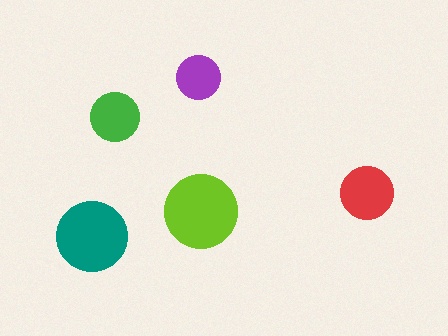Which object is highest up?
The purple circle is topmost.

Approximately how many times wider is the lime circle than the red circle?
About 1.5 times wider.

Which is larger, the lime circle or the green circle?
The lime one.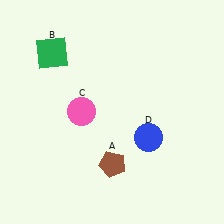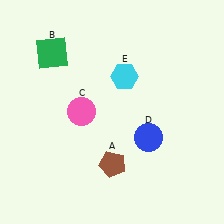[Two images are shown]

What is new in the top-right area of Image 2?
A cyan hexagon (E) was added in the top-right area of Image 2.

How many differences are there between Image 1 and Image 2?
There is 1 difference between the two images.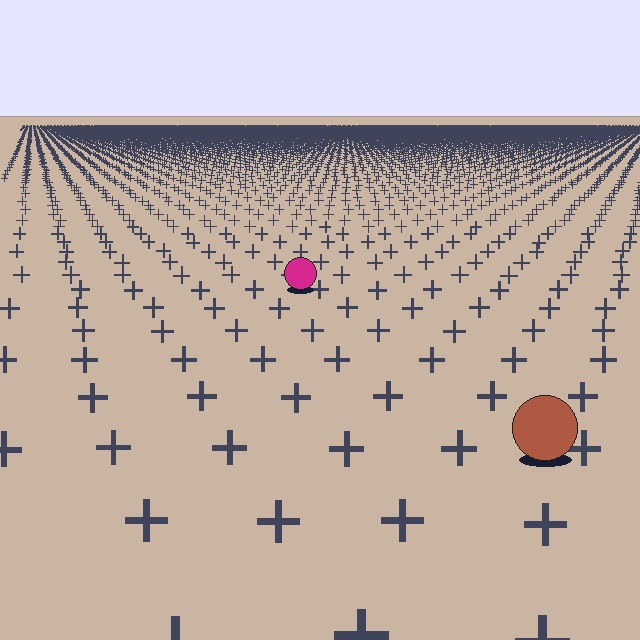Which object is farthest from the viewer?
The magenta circle is farthest from the viewer. It appears smaller and the ground texture around it is denser.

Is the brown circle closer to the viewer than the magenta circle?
Yes. The brown circle is closer — you can tell from the texture gradient: the ground texture is coarser near it.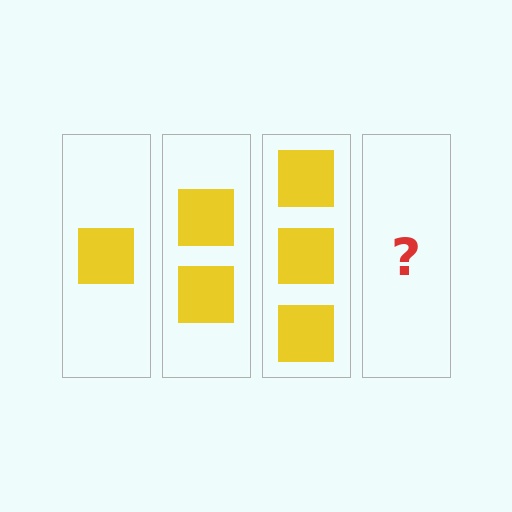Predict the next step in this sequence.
The next step is 4 squares.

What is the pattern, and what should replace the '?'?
The pattern is that each step adds one more square. The '?' should be 4 squares.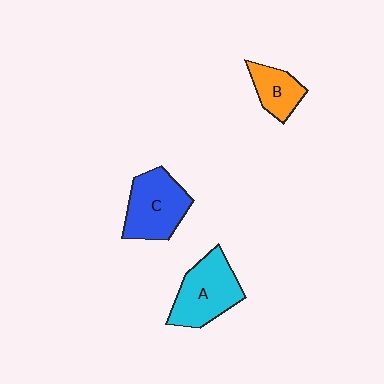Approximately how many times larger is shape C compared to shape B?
Approximately 1.7 times.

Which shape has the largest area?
Shape A (cyan).